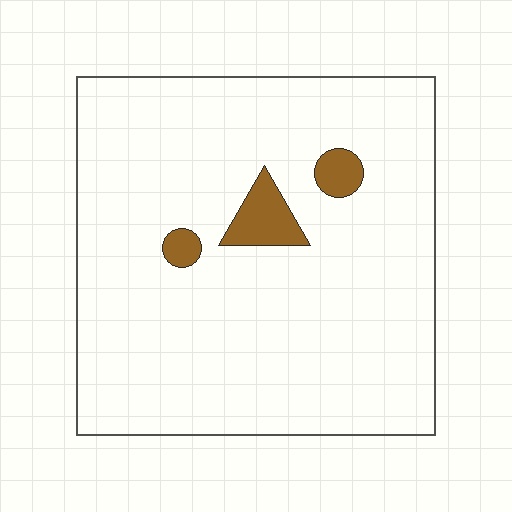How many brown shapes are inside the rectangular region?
3.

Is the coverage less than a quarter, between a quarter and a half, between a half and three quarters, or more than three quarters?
Less than a quarter.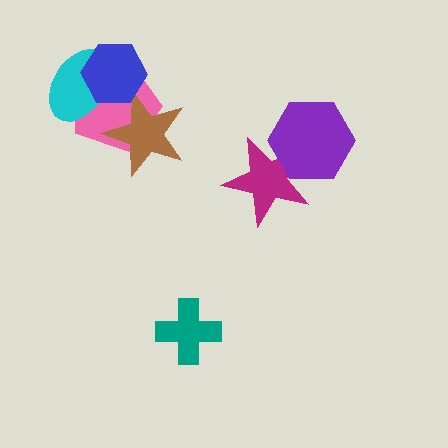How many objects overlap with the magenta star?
1 object overlaps with the magenta star.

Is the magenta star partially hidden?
Yes, it is partially covered by another shape.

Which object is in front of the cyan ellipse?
The blue hexagon is in front of the cyan ellipse.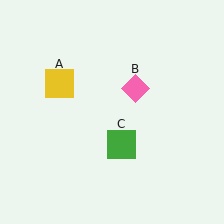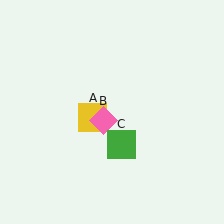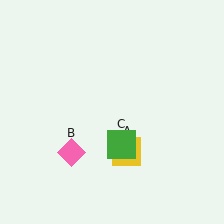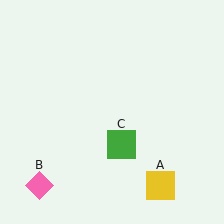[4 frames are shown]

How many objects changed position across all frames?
2 objects changed position: yellow square (object A), pink diamond (object B).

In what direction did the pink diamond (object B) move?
The pink diamond (object B) moved down and to the left.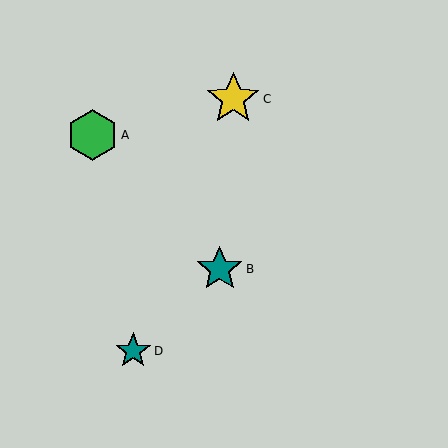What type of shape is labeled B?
Shape B is a teal star.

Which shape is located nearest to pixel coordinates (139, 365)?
The teal star (labeled D) at (133, 351) is nearest to that location.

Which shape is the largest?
The yellow star (labeled C) is the largest.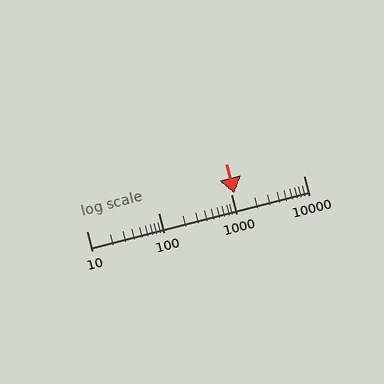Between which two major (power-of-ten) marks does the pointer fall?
The pointer is between 1000 and 10000.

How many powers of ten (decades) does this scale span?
The scale spans 3 decades, from 10 to 10000.